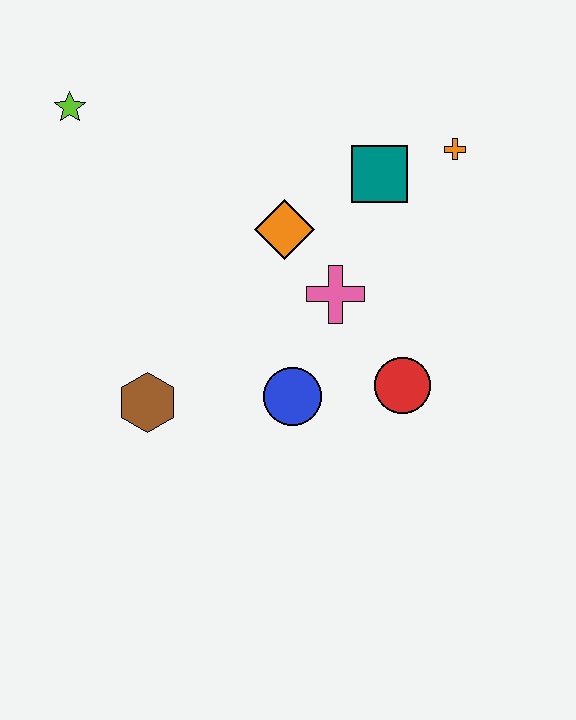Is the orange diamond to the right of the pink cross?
No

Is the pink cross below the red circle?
No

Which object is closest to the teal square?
The orange cross is closest to the teal square.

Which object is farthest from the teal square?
The brown hexagon is farthest from the teal square.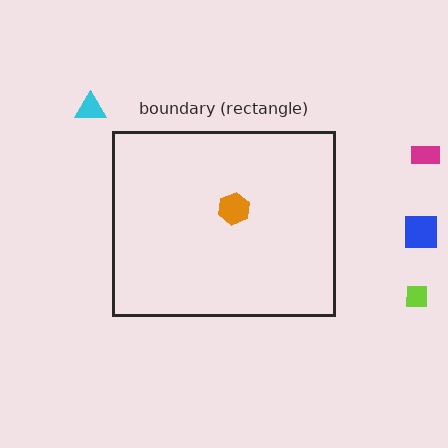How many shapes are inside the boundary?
1 inside, 4 outside.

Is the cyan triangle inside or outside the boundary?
Outside.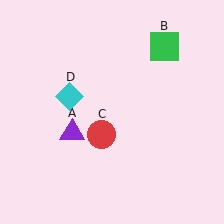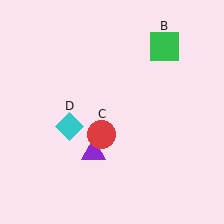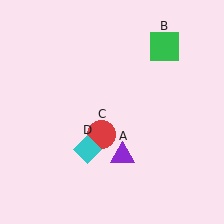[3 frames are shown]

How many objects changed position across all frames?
2 objects changed position: purple triangle (object A), cyan diamond (object D).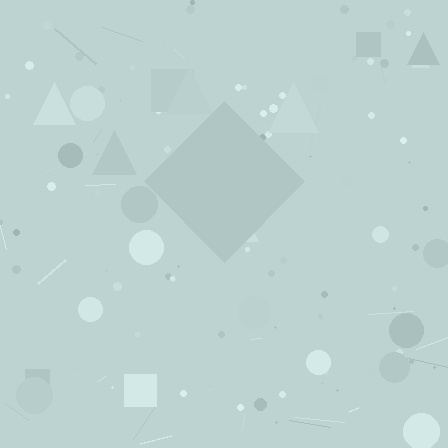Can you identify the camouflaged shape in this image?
The camouflaged shape is a diamond.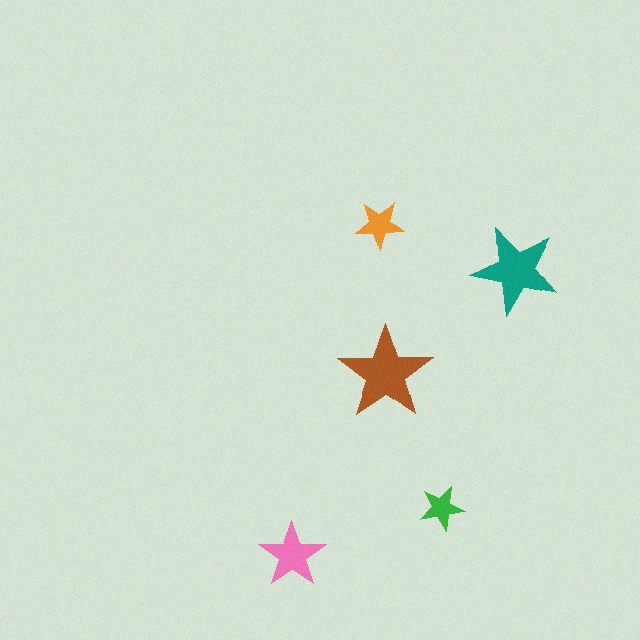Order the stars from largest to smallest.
the brown one, the teal one, the pink one, the orange one, the green one.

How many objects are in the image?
There are 5 objects in the image.